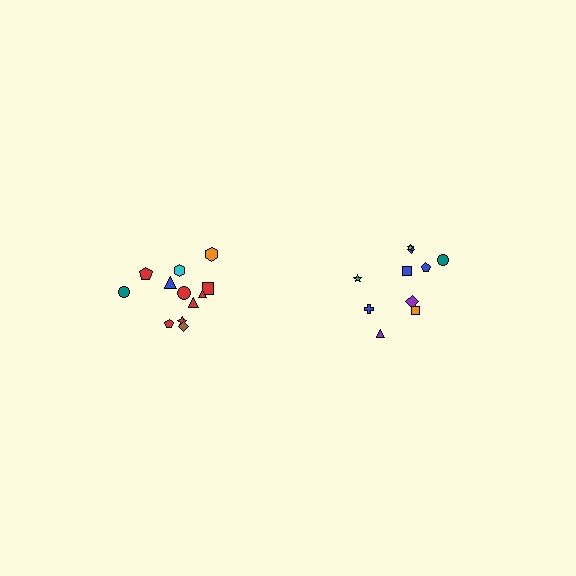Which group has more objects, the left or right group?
The left group.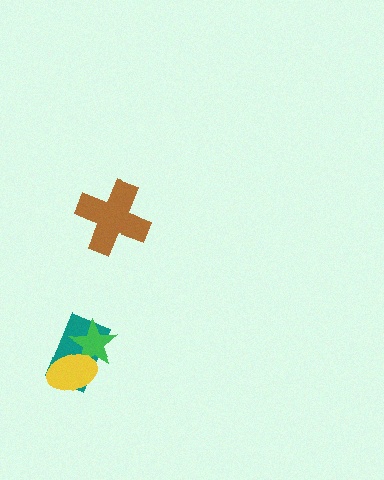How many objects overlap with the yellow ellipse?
2 objects overlap with the yellow ellipse.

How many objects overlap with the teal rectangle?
2 objects overlap with the teal rectangle.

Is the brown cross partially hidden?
No, no other shape covers it.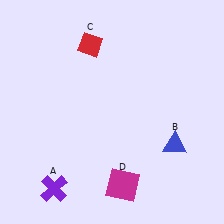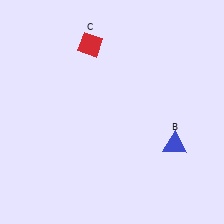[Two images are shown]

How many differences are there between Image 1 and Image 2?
There are 2 differences between the two images.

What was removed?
The purple cross (A), the magenta square (D) were removed in Image 2.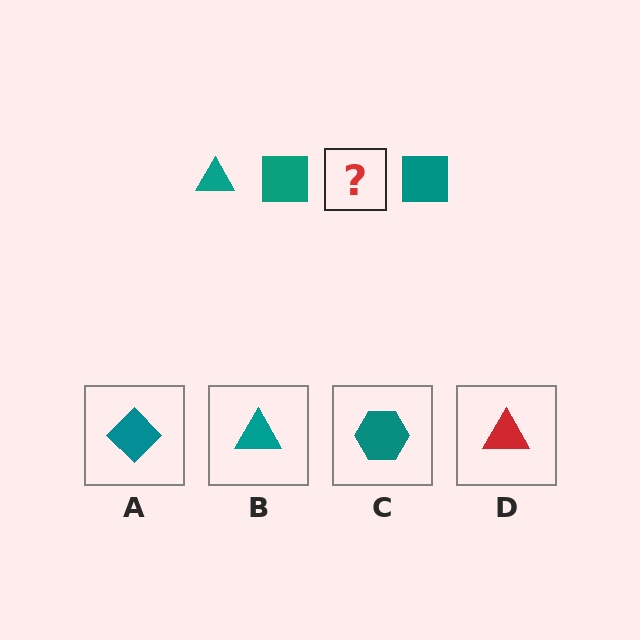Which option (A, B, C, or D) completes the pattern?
B.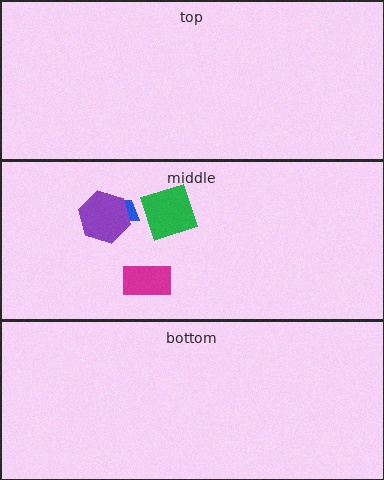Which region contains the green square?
The middle region.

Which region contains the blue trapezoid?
The middle region.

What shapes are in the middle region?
The green square, the magenta rectangle, the blue trapezoid, the purple hexagon.